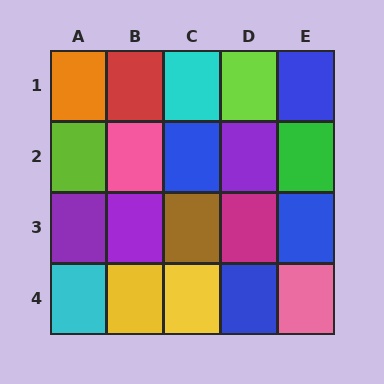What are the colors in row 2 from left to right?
Lime, pink, blue, purple, green.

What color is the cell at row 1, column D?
Lime.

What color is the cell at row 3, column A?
Purple.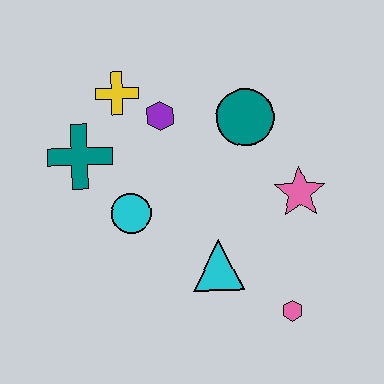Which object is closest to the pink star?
The teal circle is closest to the pink star.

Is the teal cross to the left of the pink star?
Yes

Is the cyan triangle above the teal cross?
No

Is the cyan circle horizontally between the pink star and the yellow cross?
Yes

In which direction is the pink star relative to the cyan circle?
The pink star is to the right of the cyan circle.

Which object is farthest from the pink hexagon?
The yellow cross is farthest from the pink hexagon.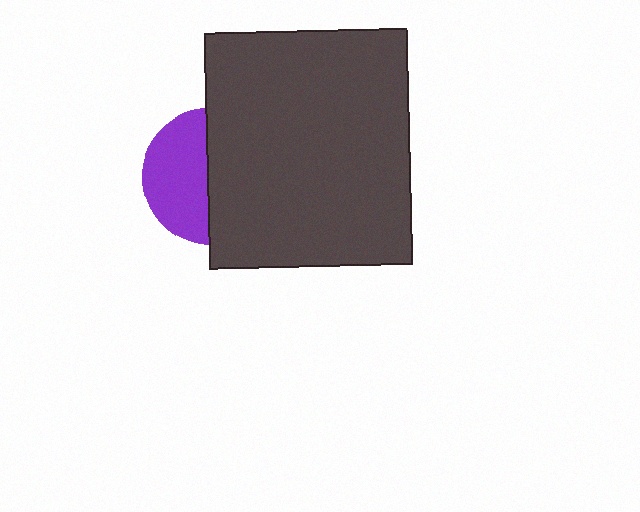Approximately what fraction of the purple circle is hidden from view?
Roughly 53% of the purple circle is hidden behind the dark gray rectangle.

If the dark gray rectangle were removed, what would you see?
You would see the complete purple circle.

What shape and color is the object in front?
The object in front is a dark gray rectangle.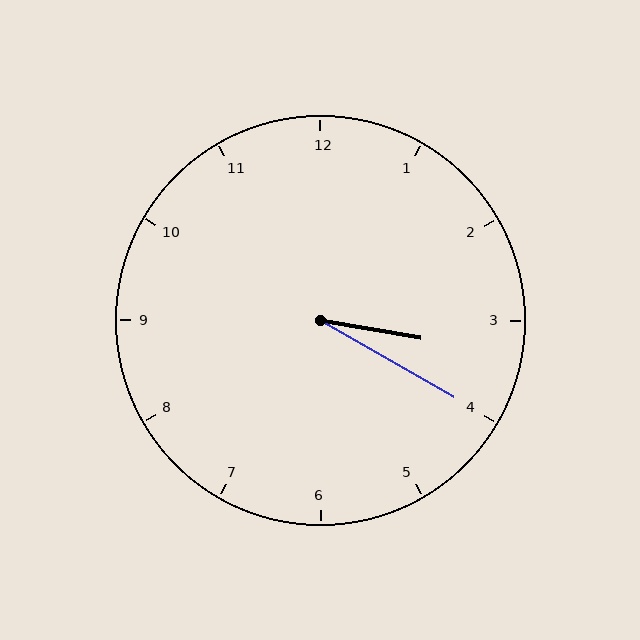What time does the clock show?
3:20.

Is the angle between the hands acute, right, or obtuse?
It is acute.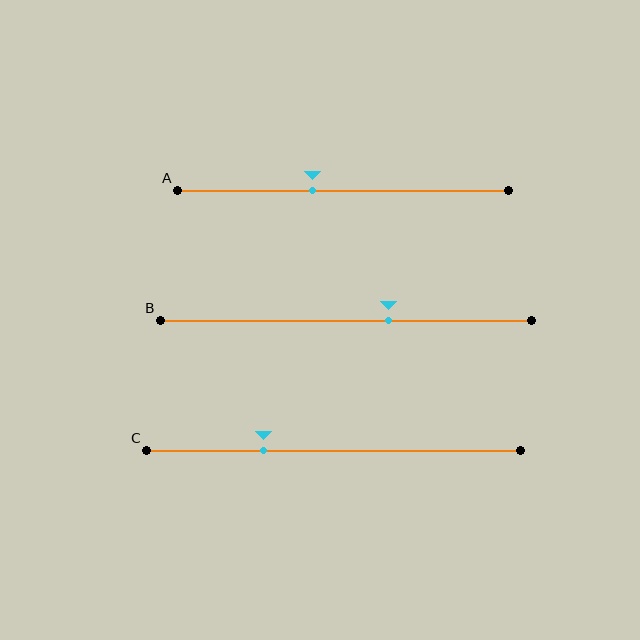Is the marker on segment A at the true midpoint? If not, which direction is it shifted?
No, the marker on segment A is shifted to the left by about 9% of the segment length.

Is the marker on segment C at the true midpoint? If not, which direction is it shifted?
No, the marker on segment C is shifted to the left by about 19% of the segment length.